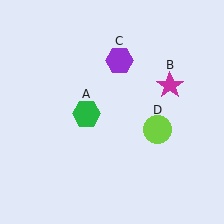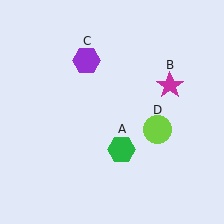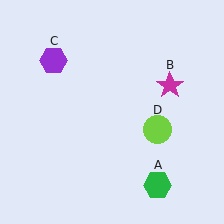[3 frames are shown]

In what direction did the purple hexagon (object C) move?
The purple hexagon (object C) moved left.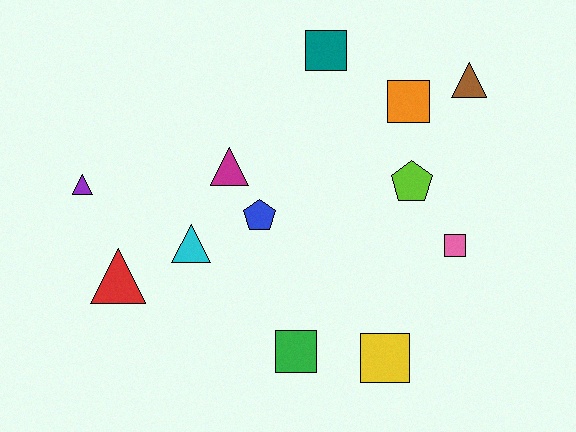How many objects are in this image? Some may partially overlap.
There are 12 objects.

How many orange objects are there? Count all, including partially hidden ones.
There is 1 orange object.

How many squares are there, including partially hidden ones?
There are 5 squares.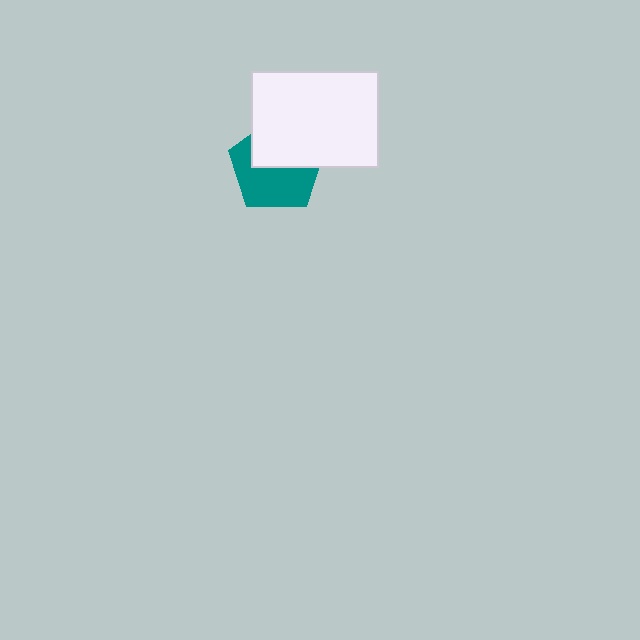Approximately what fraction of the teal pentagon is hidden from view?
Roughly 44% of the teal pentagon is hidden behind the white rectangle.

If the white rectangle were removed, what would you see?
You would see the complete teal pentagon.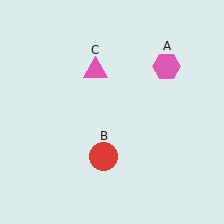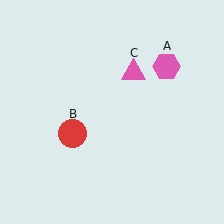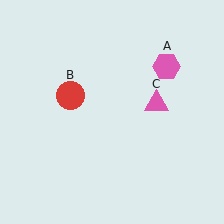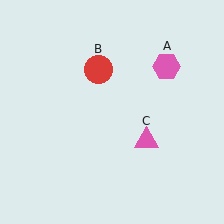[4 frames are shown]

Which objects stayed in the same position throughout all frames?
Pink hexagon (object A) remained stationary.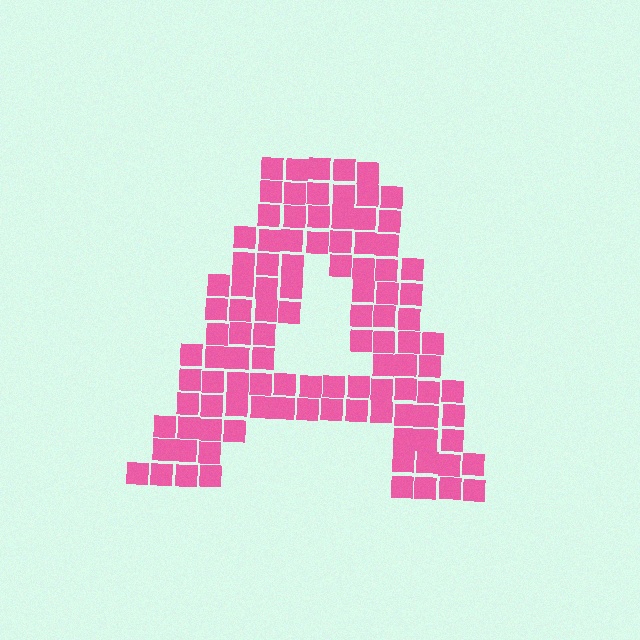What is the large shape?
The large shape is the letter A.